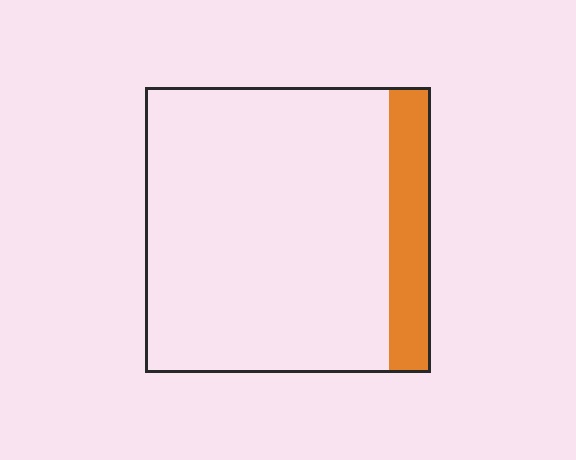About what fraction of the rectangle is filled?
About one sixth (1/6).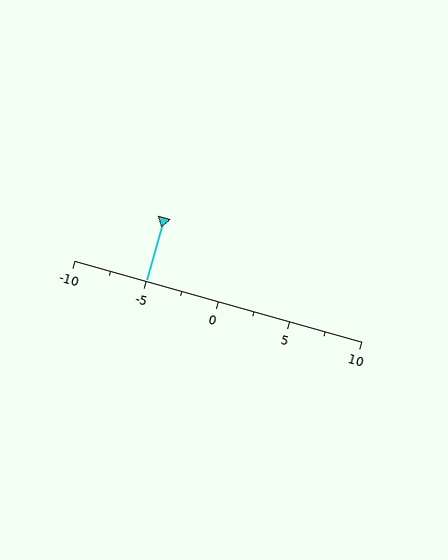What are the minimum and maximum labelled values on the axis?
The axis runs from -10 to 10.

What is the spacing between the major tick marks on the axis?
The major ticks are spaced 5 apart.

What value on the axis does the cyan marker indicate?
The marker indicates approximately -5.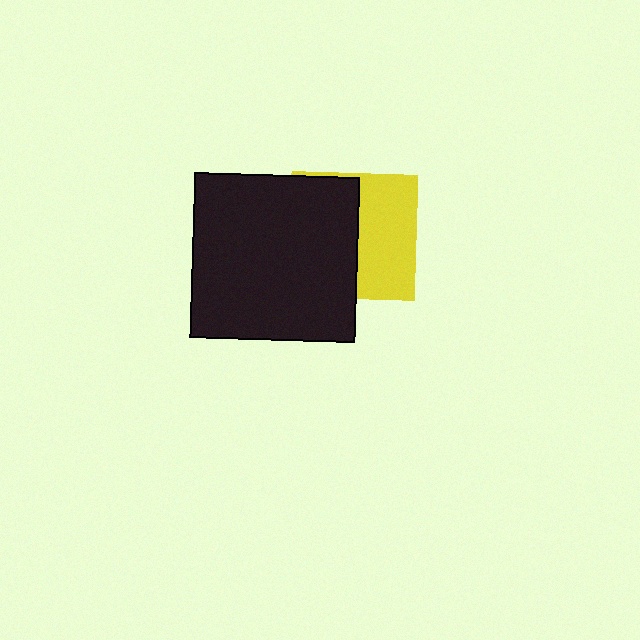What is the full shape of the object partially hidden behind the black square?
The partially hidden object is a yellow square.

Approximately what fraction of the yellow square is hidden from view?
Roughly 52% of the yellow square is hidden behind the black square.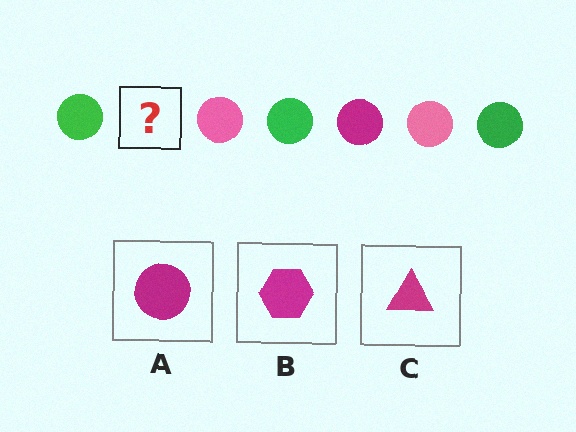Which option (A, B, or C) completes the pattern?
A.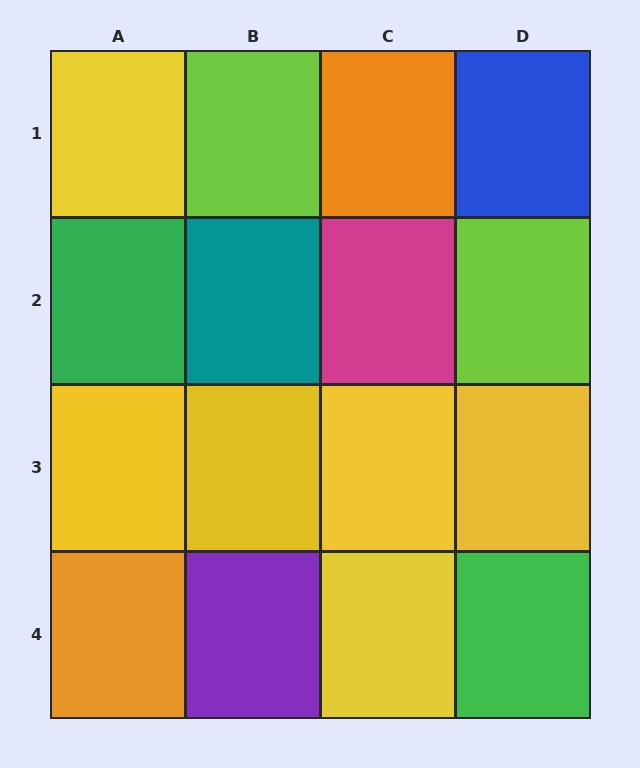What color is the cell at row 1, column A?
Yellow.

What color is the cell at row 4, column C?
Yellow.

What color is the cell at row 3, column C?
Yellow.